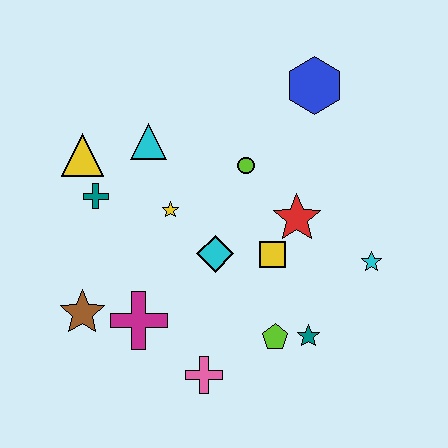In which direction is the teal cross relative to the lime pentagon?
The teal cross is to the left of the lime pentagon.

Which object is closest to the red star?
The yellow square is closest to the red star.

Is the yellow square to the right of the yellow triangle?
Yes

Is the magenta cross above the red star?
No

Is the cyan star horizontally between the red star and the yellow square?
No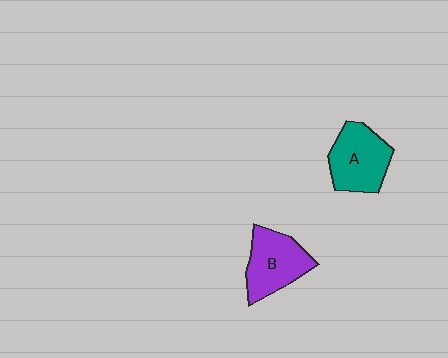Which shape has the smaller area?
Shape B (purple).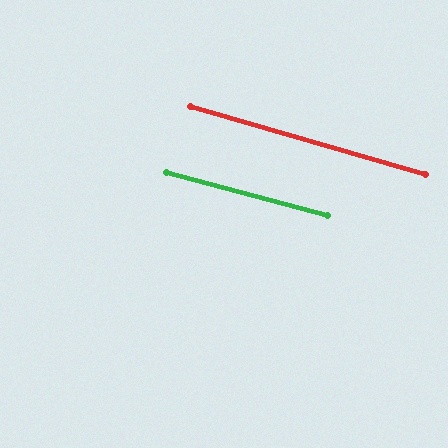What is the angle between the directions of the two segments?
Approximately 1 degree.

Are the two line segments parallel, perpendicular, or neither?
Parallel — their directions differ by only 1.2°.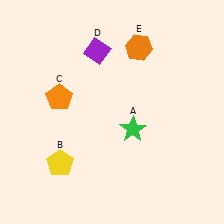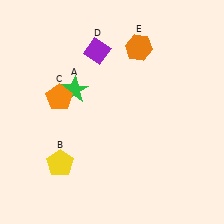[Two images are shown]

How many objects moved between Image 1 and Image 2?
1 object moved between the two images.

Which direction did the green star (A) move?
The green star (A) moved left.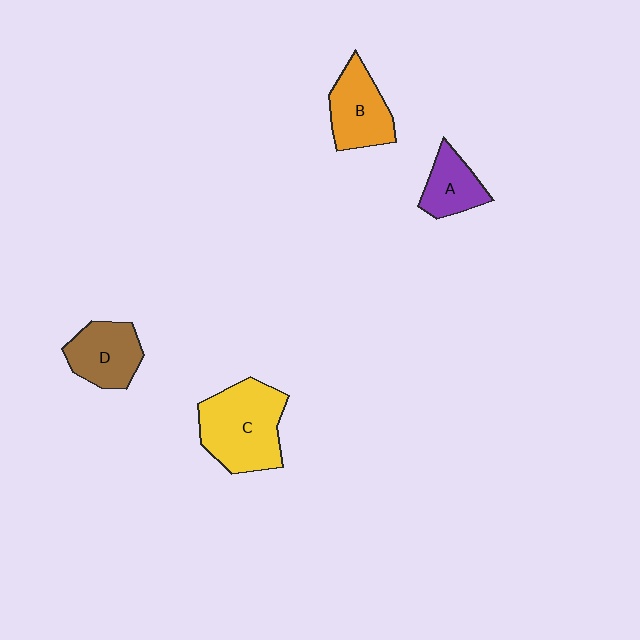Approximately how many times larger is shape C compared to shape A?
Approximately 2.0 times.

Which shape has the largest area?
Shape C (yellow).